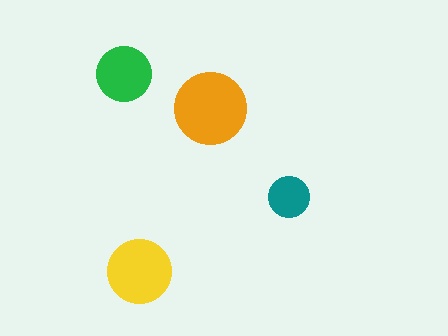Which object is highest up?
The green circle is topmost.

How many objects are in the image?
There are 4 objects in the image.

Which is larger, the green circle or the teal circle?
The green one.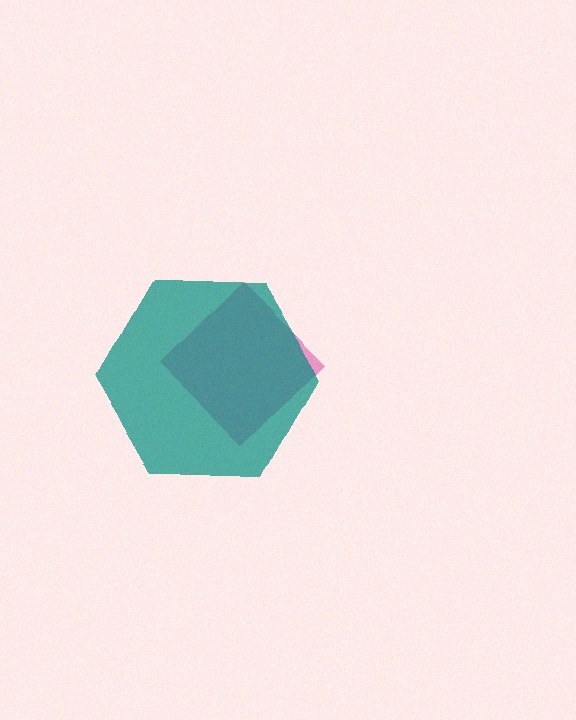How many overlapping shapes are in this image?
There are 2 overlapping shapes in the image.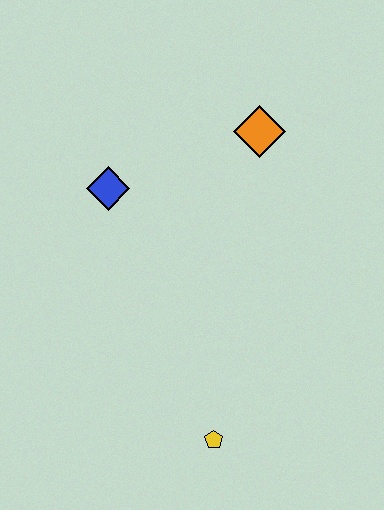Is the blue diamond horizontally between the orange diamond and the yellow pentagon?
No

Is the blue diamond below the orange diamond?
Yes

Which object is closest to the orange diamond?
The blue diamond is closest to the orange diamond.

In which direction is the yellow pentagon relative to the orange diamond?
The yellow pentagon is below the orange diamond.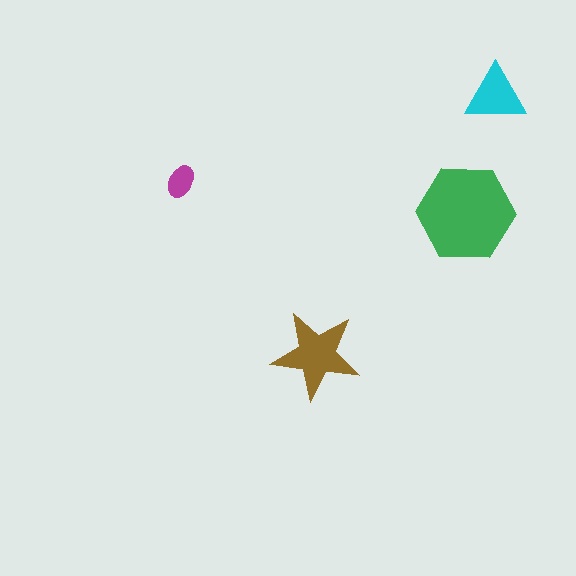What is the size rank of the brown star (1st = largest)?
2nd.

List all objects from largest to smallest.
The green hexagon, the brown star, the cyan triangle, the magenta ellipse.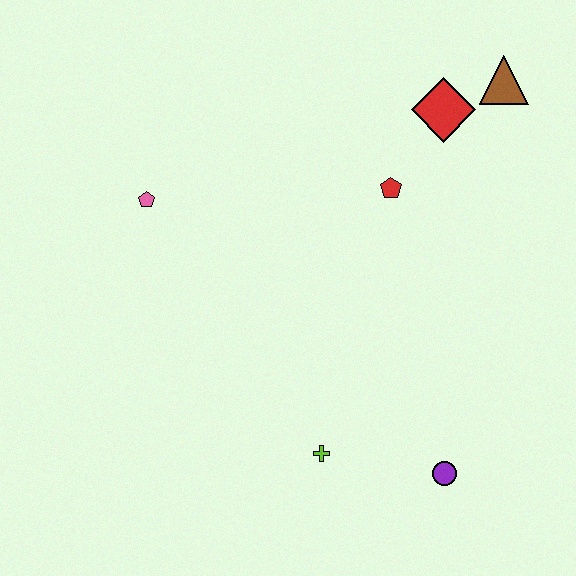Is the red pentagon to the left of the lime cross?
No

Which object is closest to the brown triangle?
The red diamond is closest to the brown triangle.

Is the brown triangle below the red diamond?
No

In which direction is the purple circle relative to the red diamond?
The purple circle is below the red diamond.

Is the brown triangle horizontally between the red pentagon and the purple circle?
No